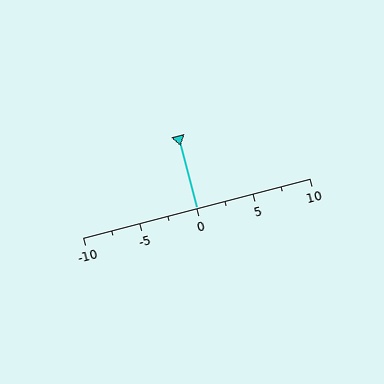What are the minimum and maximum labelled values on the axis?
The axis runs from -10 to 10.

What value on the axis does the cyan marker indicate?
The marker indicates approximately 0.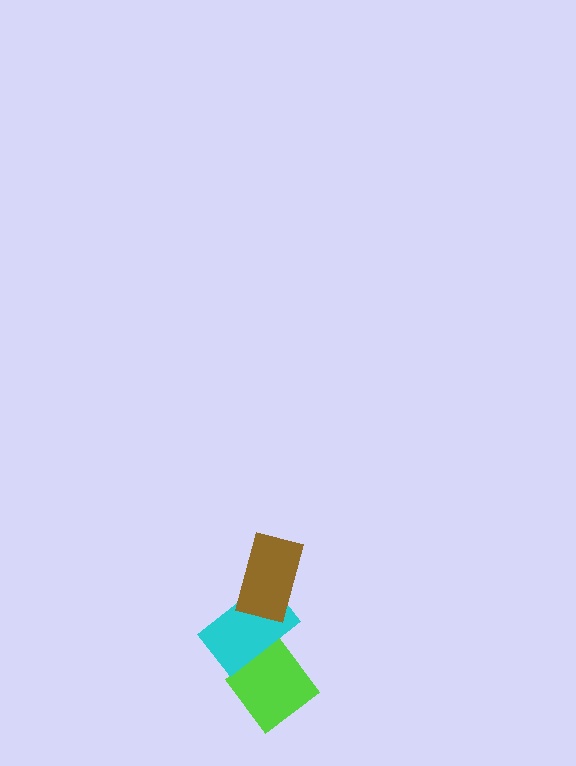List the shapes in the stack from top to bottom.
From top to bottom: the brown rectangle, the cyan rectangle, the lime diamond.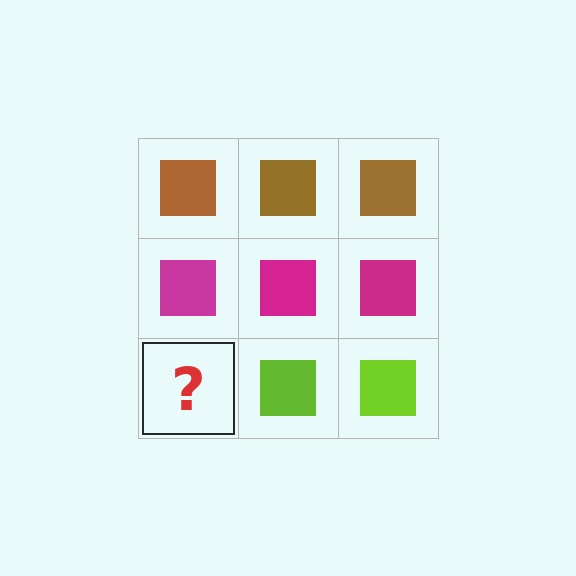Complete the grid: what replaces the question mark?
The question mark should be replaced with a lime square.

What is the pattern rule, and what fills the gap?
The rule is that each row has a consistent color. The gap should be filled with a lime square.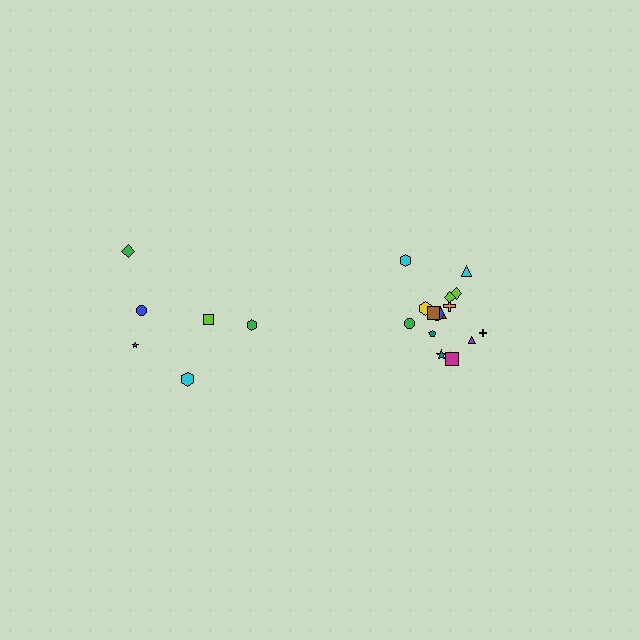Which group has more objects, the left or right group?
The right group.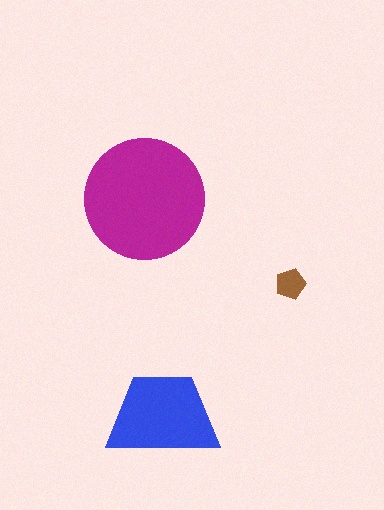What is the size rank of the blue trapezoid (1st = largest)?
2nd.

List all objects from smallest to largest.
The brown pentagon, the blue trapezoid, the magenta circle.